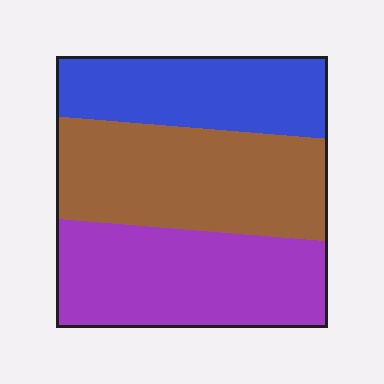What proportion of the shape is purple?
Purple covers roughly 35% of the shape.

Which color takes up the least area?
Blue, at roughly 25%.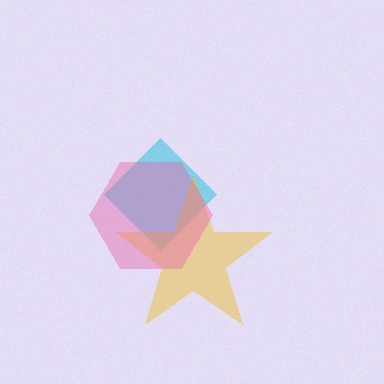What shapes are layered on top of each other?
The layered shapes are: a cyan diamond, a yellow star, a pink hexagon.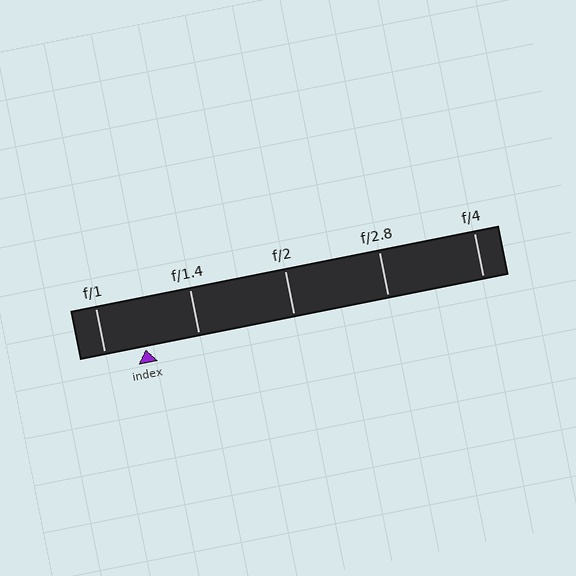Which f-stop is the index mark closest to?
The index mark is closest to f/1.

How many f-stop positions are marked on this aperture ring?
There are 5 f-stop positions marked.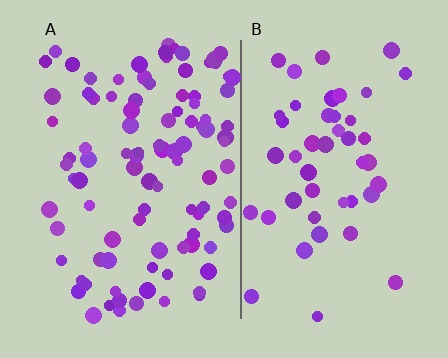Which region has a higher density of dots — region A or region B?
A (the left).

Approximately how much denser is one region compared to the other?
Approximately 2.1× — region A over region B.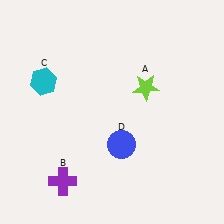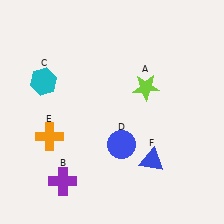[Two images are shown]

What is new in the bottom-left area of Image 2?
An orange cross (E) was added in the bottom-left area of Image 2.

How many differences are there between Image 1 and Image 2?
There are 2 differences between the two images.